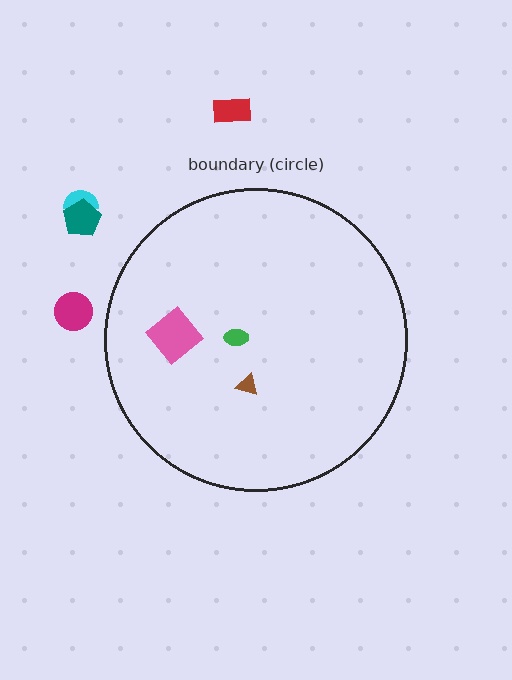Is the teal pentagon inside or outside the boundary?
Outside.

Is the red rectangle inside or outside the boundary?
Outside.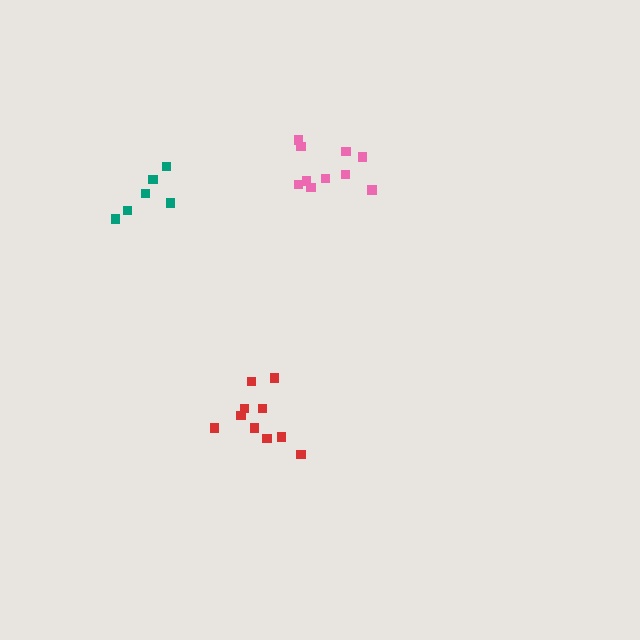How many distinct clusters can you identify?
There are 3 distinct clusters.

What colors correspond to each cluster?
The clusters are colored: red, pink, teal.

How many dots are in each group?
Group 1: 10 dots, Group 2: 10 dots, Group 3: 6 dots (26 total).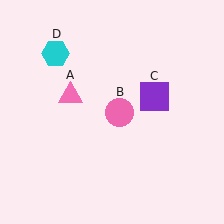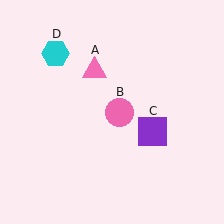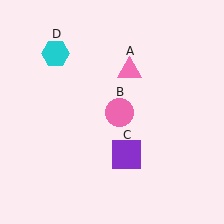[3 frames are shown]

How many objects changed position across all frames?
2 objects changed position: pink triangle (object A), purple square (object C).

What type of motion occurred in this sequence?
The pink triangle (object A), purple square (object C) rotated clockwise around the center of the scene.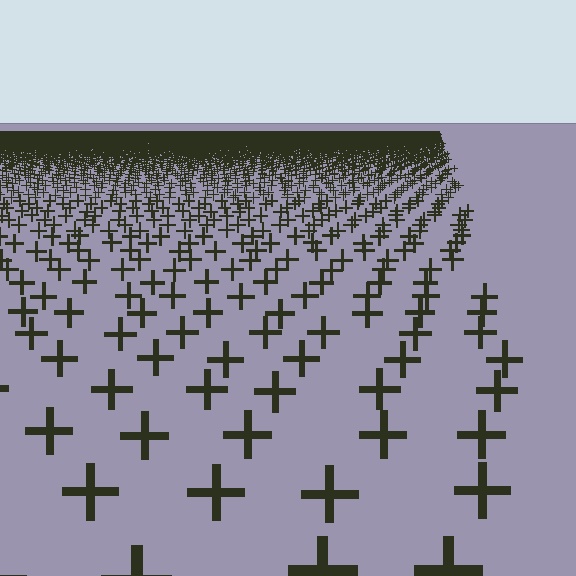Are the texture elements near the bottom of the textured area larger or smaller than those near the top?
Larger. Near the bottom, elements are closer to the viewer and appear at a bigger on-screen size.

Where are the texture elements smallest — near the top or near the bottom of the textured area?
Near the top.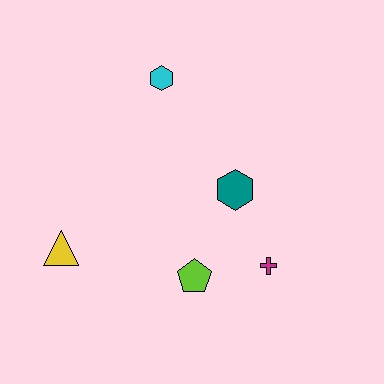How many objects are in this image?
There are 5 objects.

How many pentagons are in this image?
There is 1 pentagon.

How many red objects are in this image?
There are no red objects.